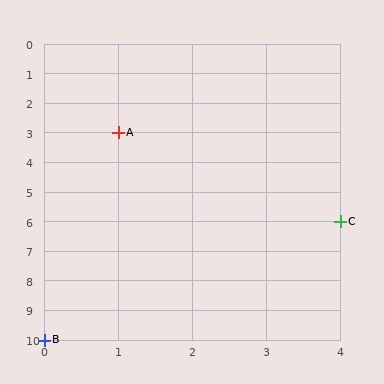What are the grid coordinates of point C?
Point C is at grid coordinates (4, 6).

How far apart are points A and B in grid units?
Points A and B are 1 column and 7 rows apart (about 7.1 grid units diagonally).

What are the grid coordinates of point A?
Point A is at grid coordinates (1, 3).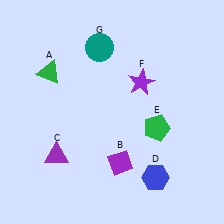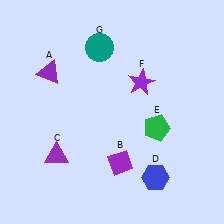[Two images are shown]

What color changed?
The triangle (A) changed from green in Image 1 to purple in Image 2.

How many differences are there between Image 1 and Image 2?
There is 1 difference between the two images.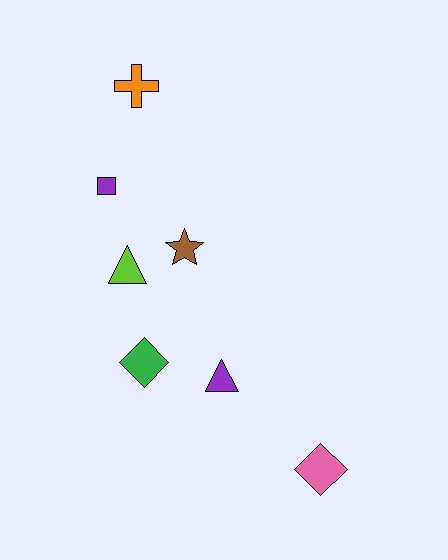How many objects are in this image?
There are 7 objects.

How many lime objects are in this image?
There is 1 lime object.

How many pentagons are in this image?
There are no pentagons.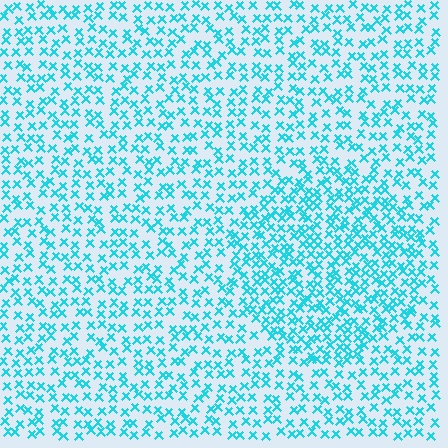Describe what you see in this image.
The image contains small cyan elements arranged at two different densities. A circle-shaped region is visible where the elements are more densely packed than the surrounding area.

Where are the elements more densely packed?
The elements are more densely packed inside the circle boundary.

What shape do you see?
I see a circle.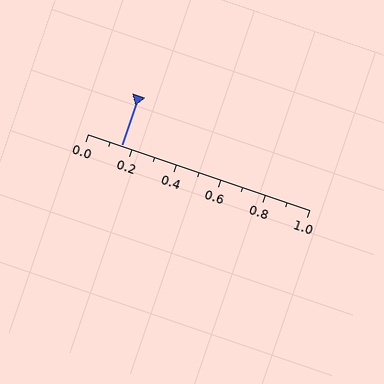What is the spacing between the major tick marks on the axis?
The major ticks are spaced 0.2 apart.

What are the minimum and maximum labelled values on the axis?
The axis runs from 0.0 to 1.0.